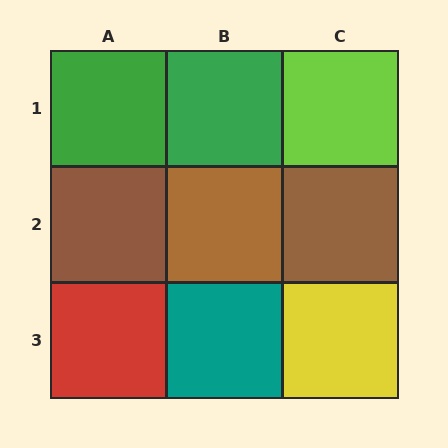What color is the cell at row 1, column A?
Green.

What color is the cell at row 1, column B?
Green.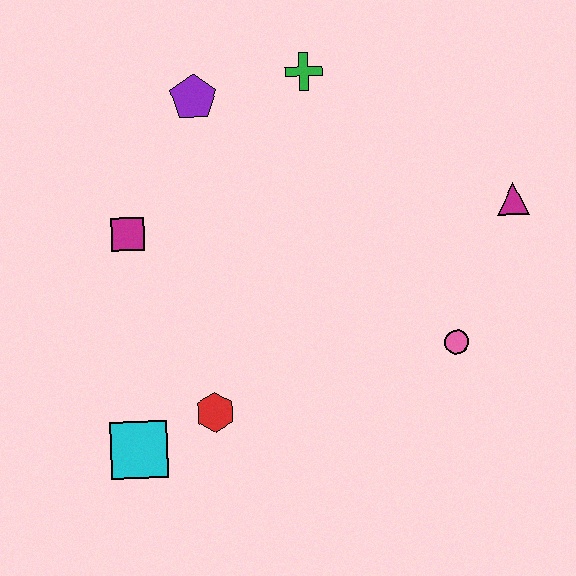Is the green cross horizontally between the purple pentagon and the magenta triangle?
Yes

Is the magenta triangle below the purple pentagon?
Yes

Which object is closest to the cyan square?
The red hexagon is closest to the cyan square.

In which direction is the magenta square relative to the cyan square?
The magenta square is above the cyan square.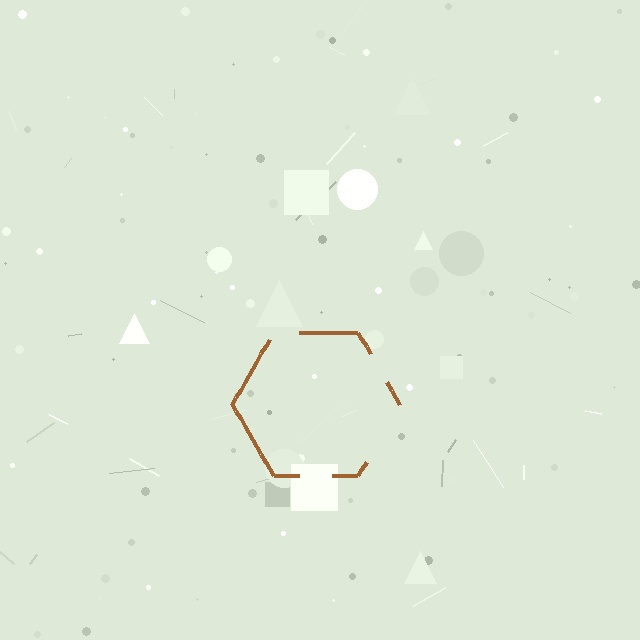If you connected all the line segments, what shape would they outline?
They would outline a hexagon.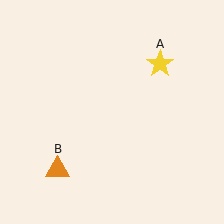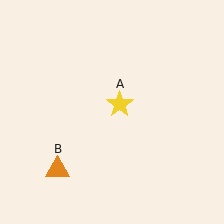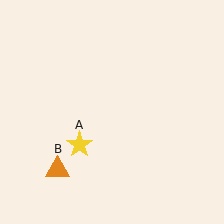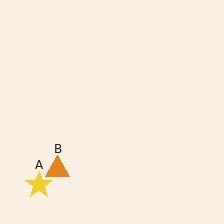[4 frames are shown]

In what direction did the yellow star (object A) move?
The yellow star (object A) moved down and to the left.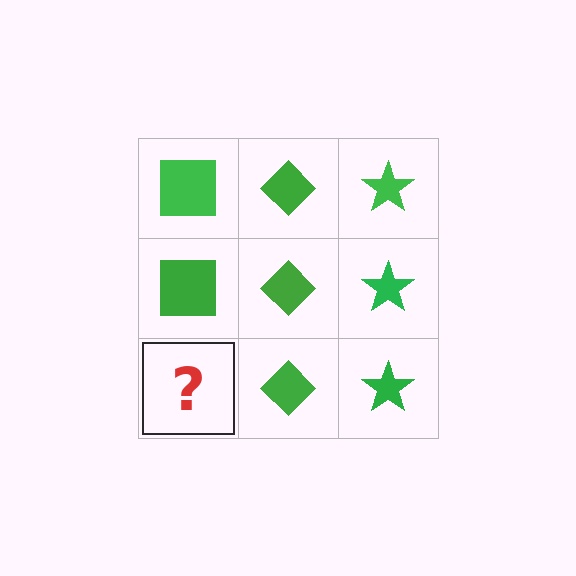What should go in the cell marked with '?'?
The missing cell should contain a green square.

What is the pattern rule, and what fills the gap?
The rule is that each column has a consistent shape. The gap should be filled with a green square.